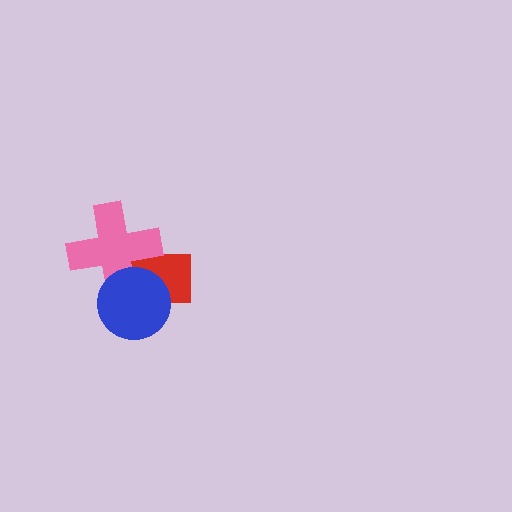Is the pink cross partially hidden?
Yes, it is partially covered by another shape.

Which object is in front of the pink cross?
The blue circle is in front of the pink cross.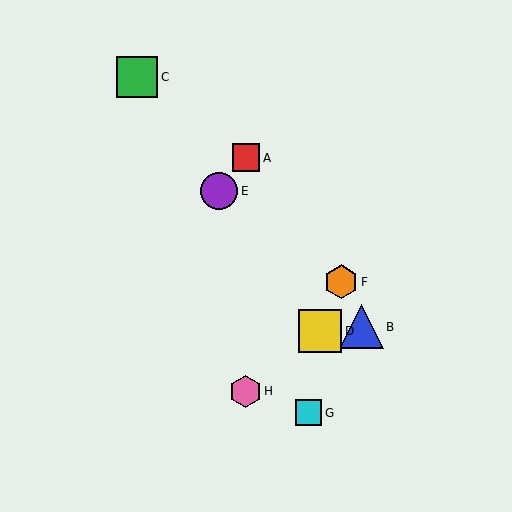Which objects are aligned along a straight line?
Objects C, D, E are aligned along a straight line.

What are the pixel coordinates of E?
Object E is at (219, 191).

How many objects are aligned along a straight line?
3 objects (C, D, E) are aligned along a straight line.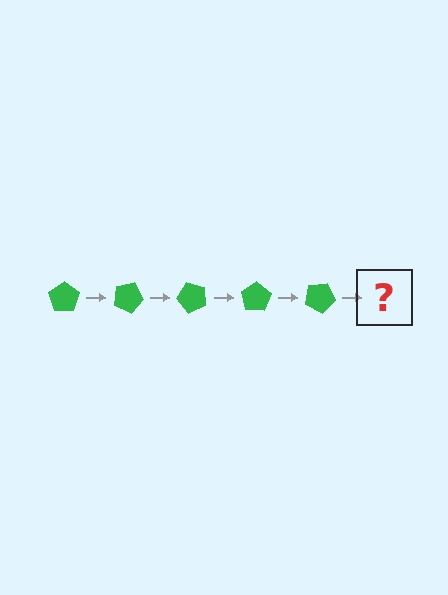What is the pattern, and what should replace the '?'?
The pattern is that the pentagon rotates 25 degrees each step. The '?' should be a green pentagon rotated 125 degrees.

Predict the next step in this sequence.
The next step is a green pentagon rotated 125 degrees.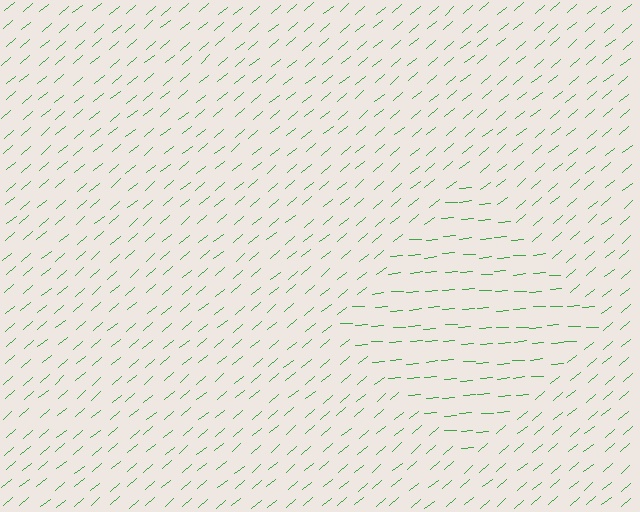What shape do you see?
I see a diamond.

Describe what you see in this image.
The image is filled with small green line segments. A diamond region in the image has lines oriented differently from the surrounding lines, creating a visible texture boundary.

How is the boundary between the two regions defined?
The boundary is defined purely by a change in line orientation (approximately 36 degrees difference). All lines are the same color and thickness.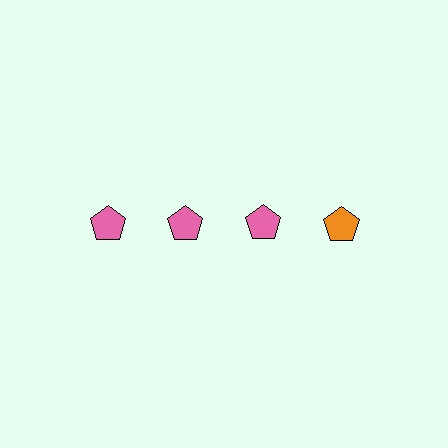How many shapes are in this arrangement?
There are 4 shapes arranged in a grid pattern.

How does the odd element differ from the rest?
It has a different color: orange instead of pink.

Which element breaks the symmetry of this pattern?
The orange pentagon in the top row, second from right column breaks the symmetry. All other shapes are pink pentagons.